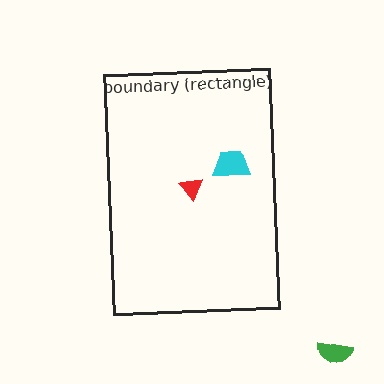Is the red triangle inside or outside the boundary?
Inside.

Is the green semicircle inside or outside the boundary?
Outside.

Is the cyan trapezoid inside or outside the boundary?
Inside.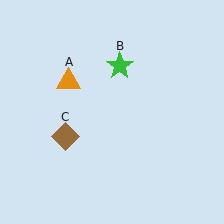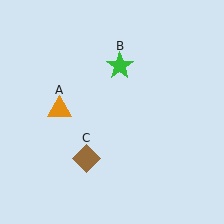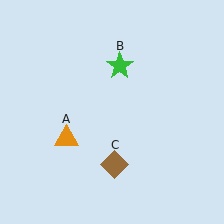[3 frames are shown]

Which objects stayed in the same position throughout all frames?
Green star (object B) remained stationary.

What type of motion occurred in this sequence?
The orange triangle (object A), brown diamond (object C) rotated counterclockwise around the center of the scene.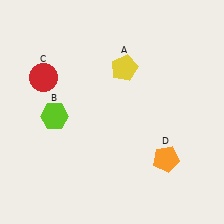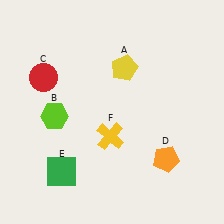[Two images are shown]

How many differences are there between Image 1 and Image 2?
There are 2 differences between the two images.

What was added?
A green square (E), a yellow cross (F) were added in Image 2.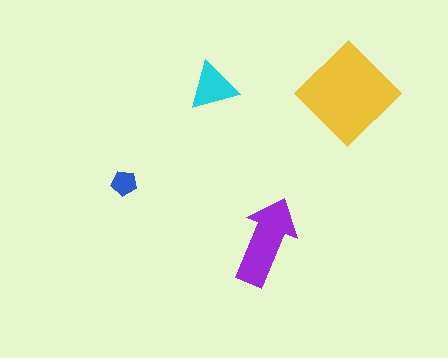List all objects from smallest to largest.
The blue pentagon, the cyan triangle, the purple arrow, the yellow diamond.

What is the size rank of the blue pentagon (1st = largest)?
4th.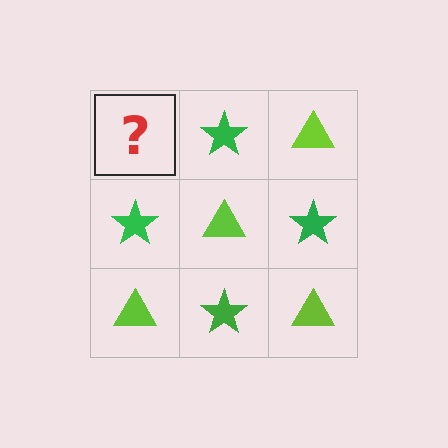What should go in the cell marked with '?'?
The missing cell should contain a lime triangle.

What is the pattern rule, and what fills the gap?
The rule is that it alternates lime triangle and green star in a checkerboard pattern. The gap should be filled with a lime triangle.